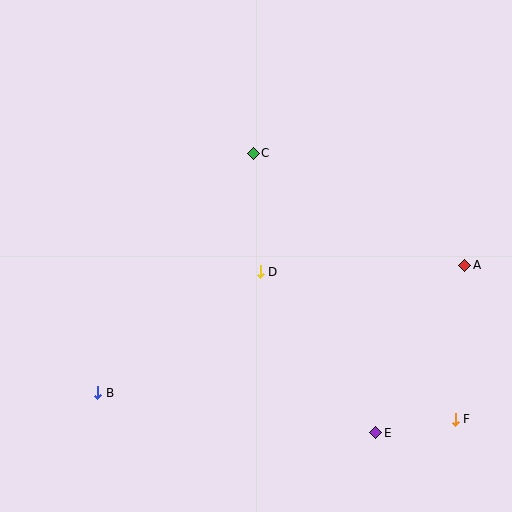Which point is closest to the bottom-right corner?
Point F is closest to the bottom-right corner.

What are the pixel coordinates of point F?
Point F is at (455, 419).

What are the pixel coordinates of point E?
Point E is at (376, 433).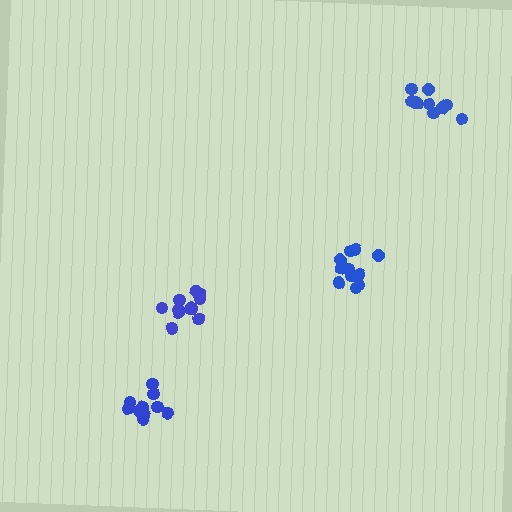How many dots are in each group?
Group 1: 11 dots, Group 2: 11 dots, Group 3: 10 dots, Group 4: 10 dots (42 total).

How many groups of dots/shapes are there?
There are 4 groups.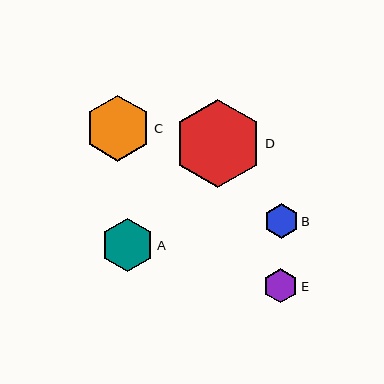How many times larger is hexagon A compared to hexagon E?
Hexagon A is approximately 1.5 times the size of hexagon E.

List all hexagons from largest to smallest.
From largest to smallest: D, C, A, B, E.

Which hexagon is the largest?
Hexagon D is the largest with a size of approximately 89 pixels.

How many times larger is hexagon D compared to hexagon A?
Hexagon D is approximately 1.7 times the size of hexagon A.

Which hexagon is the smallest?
Hexagon E is the smallest with a size of approximately 35 pixels.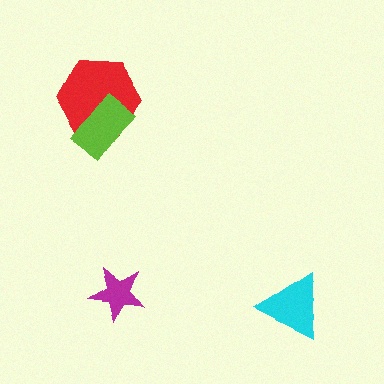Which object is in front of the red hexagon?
The lime rectangle is in front of the red hexagon.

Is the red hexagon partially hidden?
Yes, it is partially covered by another shape.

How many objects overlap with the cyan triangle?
0 objects overlap with the cyan triangle.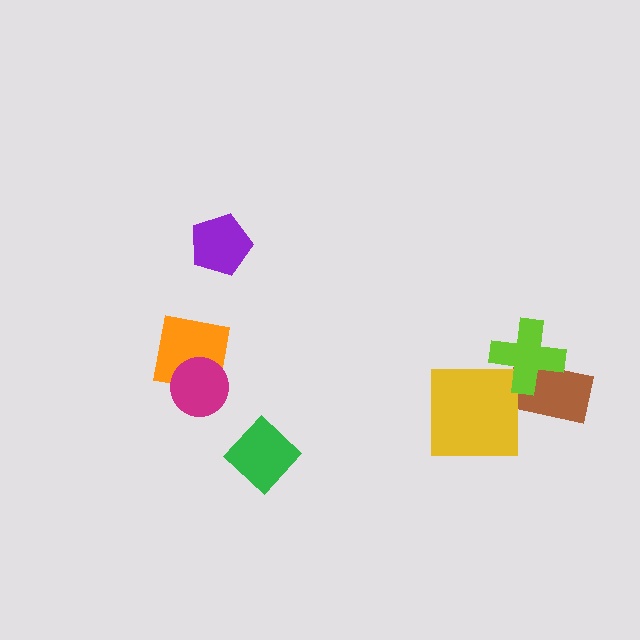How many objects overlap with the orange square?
1 object overlaps with the orange square.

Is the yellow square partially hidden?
No, no other shape covers it.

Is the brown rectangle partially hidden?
Yes, it is partially covered by another shape.